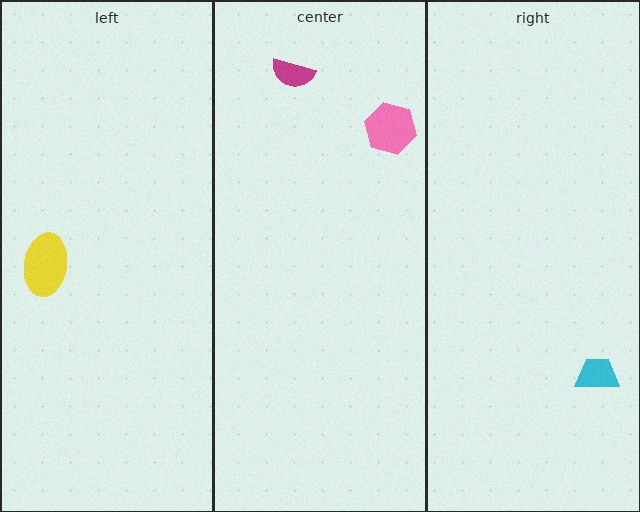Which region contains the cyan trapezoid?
The right region.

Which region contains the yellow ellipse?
The left region.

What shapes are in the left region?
The yellow ellipse.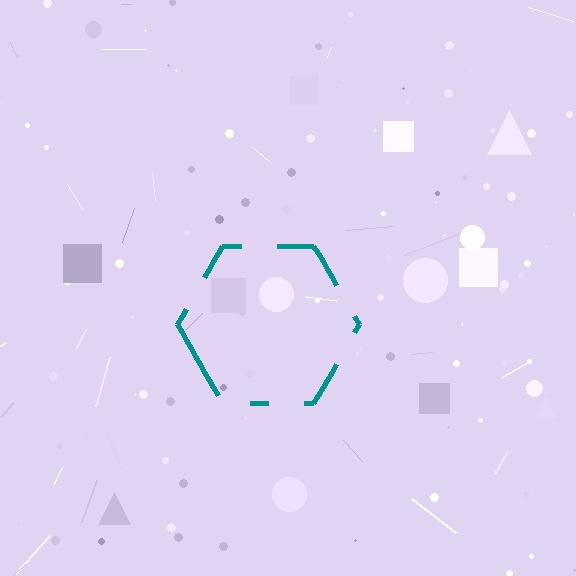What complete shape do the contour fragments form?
The contour fragments form a hexagon.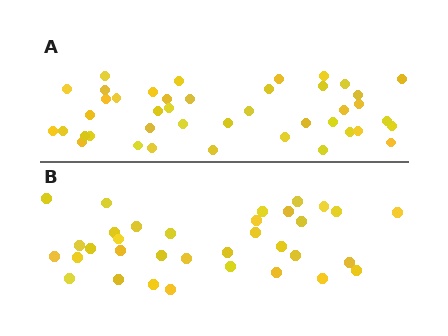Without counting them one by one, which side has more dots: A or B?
Region A (the top region) has more dots.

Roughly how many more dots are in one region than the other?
Region A has roughly 8 or so more dots than region B.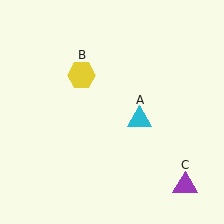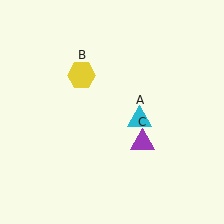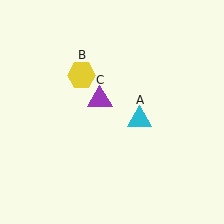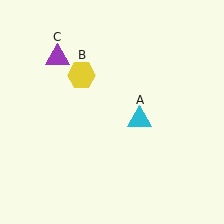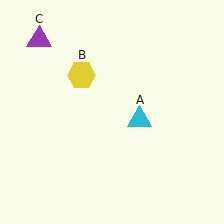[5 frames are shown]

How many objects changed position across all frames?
1 object changed position: purple triangle (object C).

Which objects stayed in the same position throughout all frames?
Cyan triangle (object A) and yellow hexagon (object B) remained stationary.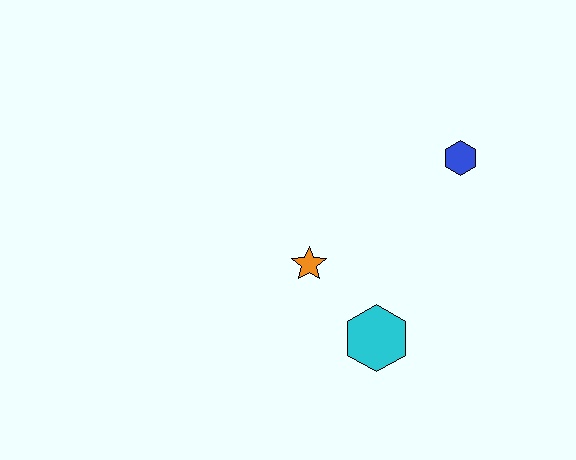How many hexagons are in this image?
There are 2 hexagons.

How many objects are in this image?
There are 3 objects.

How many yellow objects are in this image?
There are no yellow objects.